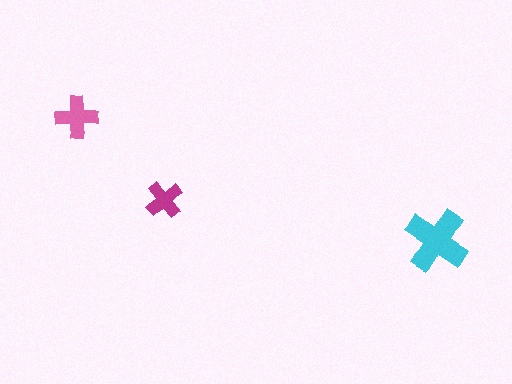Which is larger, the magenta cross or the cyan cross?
The cyan one.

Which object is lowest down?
The cyan cross is bottommost.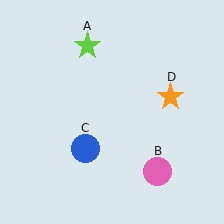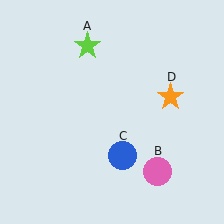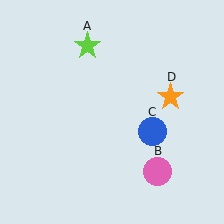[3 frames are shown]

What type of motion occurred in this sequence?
The blue circle (object C) rotated counterclockwise around the center of the scene.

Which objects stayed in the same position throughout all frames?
Lime star (object A) and pink circle (object B) and orange star (object D) remained stationary.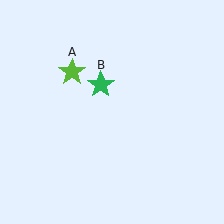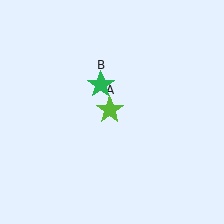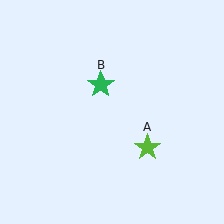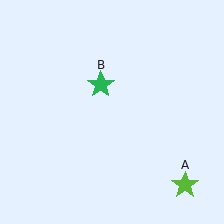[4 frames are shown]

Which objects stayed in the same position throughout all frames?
Green star (object B) remained stationary.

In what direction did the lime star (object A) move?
The lime star (object A) moved down and to the right.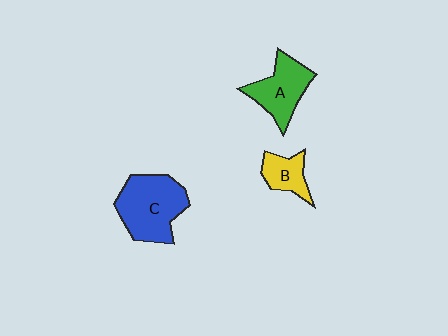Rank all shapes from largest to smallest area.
From largest to smallest: C (blue), A (green), B (yellow).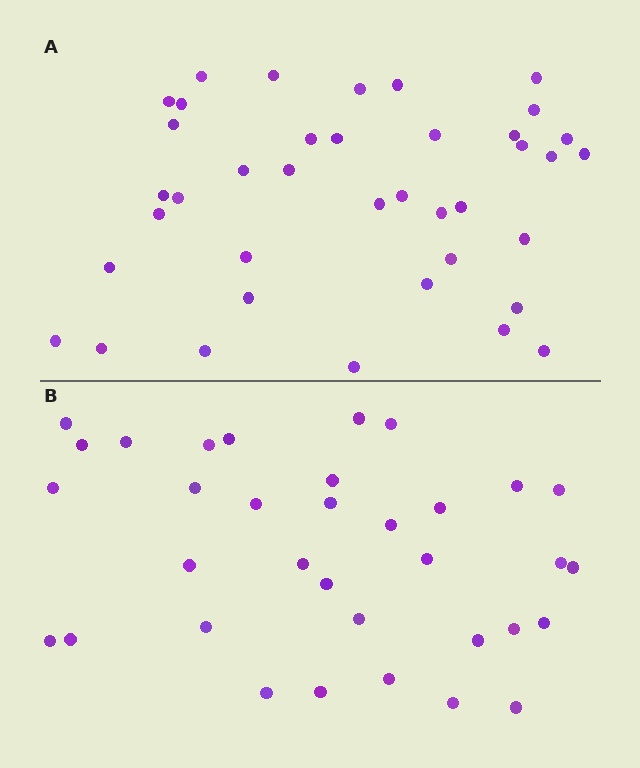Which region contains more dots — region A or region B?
Region A (the top region) has more dots.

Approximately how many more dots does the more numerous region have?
Region A has about 5 more dots than region B.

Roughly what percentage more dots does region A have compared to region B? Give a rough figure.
About 15% more.